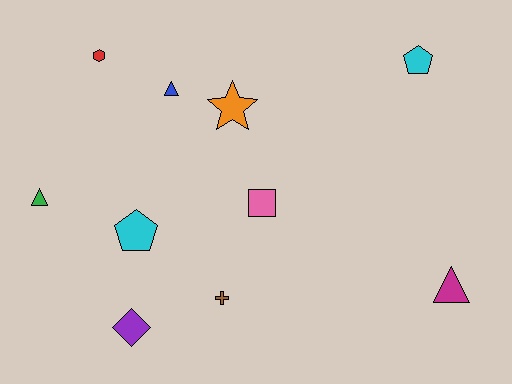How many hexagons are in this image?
There is 1 hexagon.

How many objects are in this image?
There are 10 objects.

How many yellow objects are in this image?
There are no yellow objects.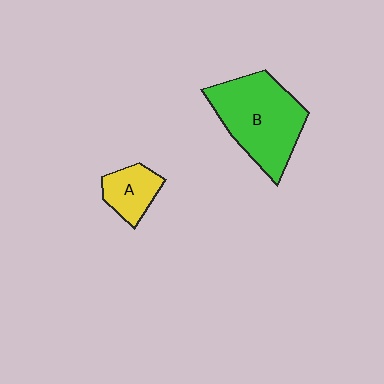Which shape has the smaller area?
Shape A (yellow).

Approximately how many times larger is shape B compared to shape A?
Approximately 2.6 times.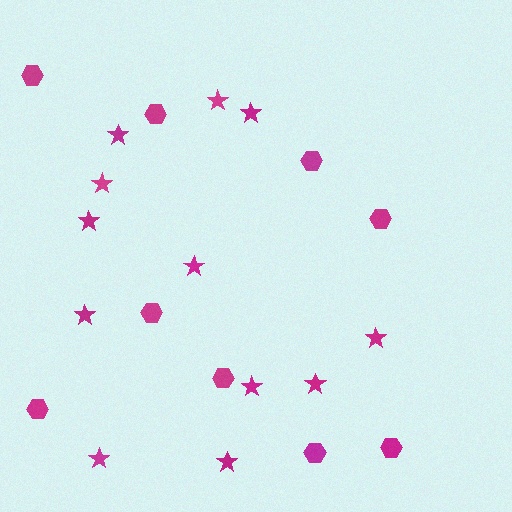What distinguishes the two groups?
There are 2 groups: one group of stars (12) and one group of hexagons (9).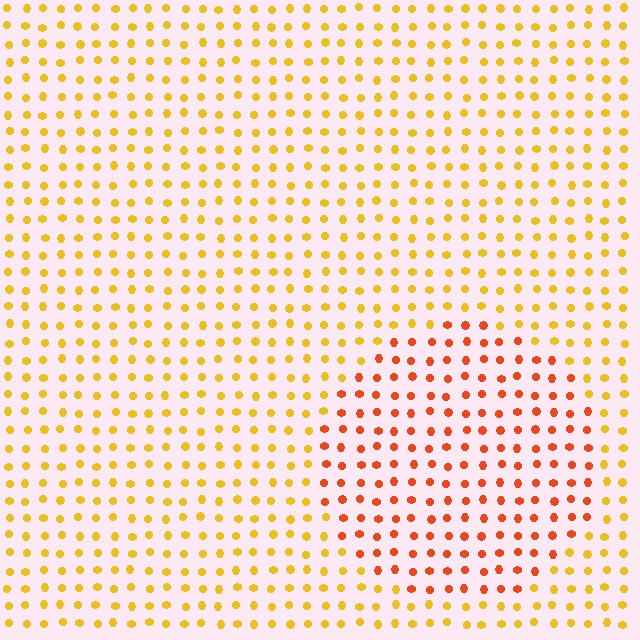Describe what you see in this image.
The image is filled with small yellow elements in a uniform arrangement. A circle-shaped region is visible where the elements are tinted to a slightly different hue, forming a subtle color boundary.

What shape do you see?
I see a circle.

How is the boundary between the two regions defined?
The boundary is defined purely by a slight shift in hue (about 36 degrees). Spacing, size, and orientation are identical on both sides.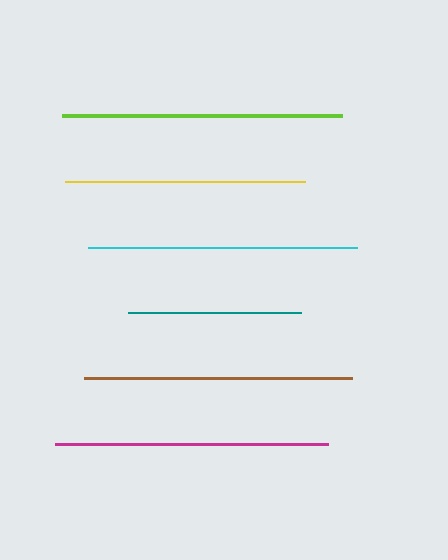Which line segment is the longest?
The lime line is the longest at approximately 280 pixels.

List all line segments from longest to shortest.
From longest to shortest: lime, magenta, cyan, brown, yellow, teal.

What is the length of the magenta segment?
The magenta segment is approximately 274 pixels long.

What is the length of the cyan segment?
The cyan segment is approximately 269 pixels long.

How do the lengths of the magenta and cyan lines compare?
The magenta and cyan lines are approximately the same length.